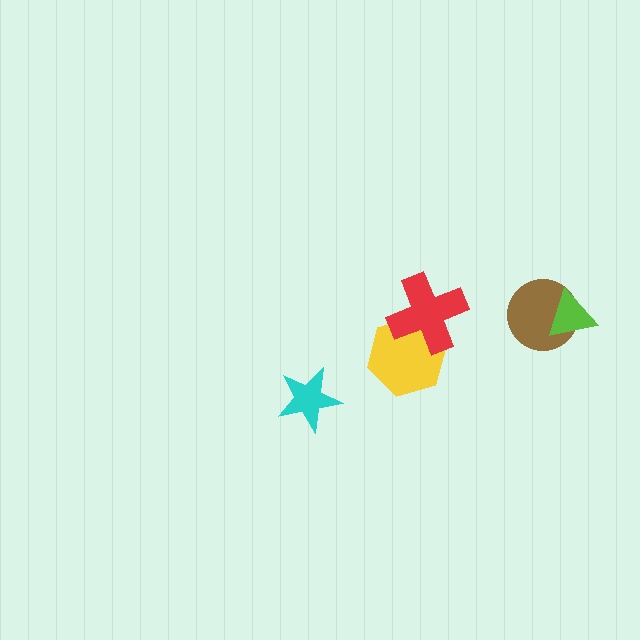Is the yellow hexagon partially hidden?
Yes, it is partially covered by another shape.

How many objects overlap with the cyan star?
0 objects overlap with the cyan star.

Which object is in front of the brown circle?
The lime triangle is in front of the brown circle.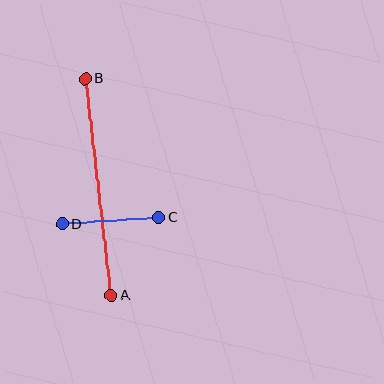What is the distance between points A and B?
The distance is approximately 218 pixels.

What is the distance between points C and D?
The distance is approximately 97 pixels.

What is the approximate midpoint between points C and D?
The midpoint is at approximately (110, 221) pixels.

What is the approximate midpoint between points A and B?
The midpoint is at approximately (98, 187) pixels.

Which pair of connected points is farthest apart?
Points A and B are farthest apart.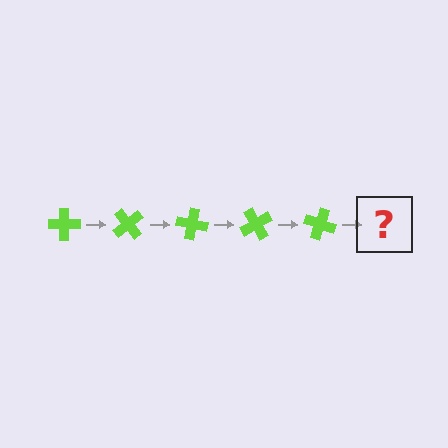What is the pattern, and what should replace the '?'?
The pattern is that the cross rotates 50 degrees each step. The '?' should be a lime cross rotated 250 degrees.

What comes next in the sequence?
The next element should be a lime cross rotated 250 degrees.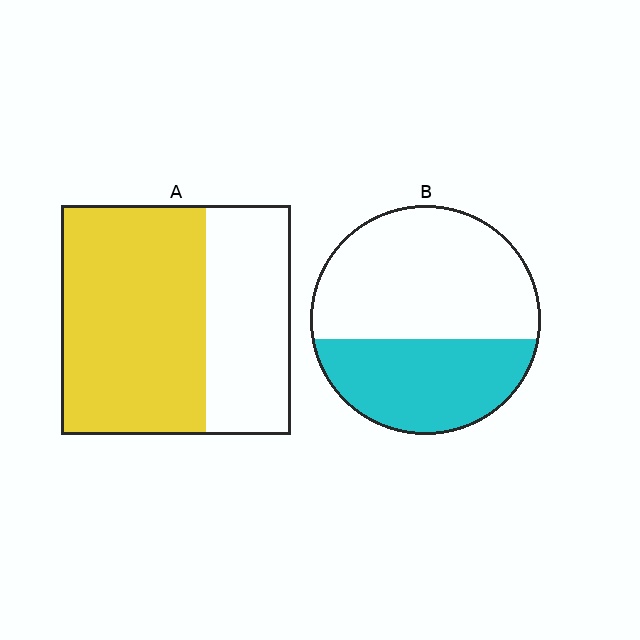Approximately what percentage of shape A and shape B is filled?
A is approximately 65% and B is approximately 40%.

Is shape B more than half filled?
No.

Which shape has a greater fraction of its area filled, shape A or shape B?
Shape A.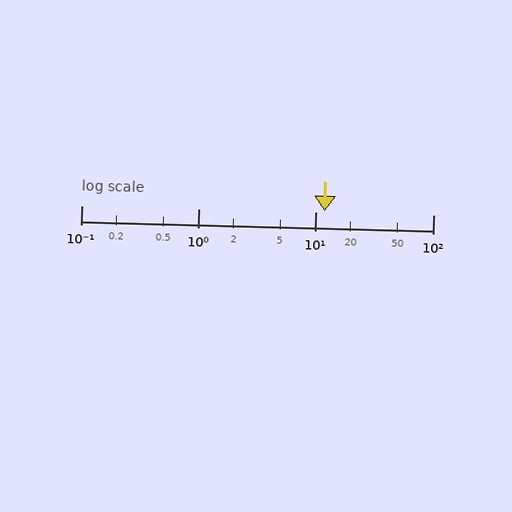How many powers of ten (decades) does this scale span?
The scale spans 3 decades, from 0.1 to 100.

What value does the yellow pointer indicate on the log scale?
The pointer indicates approximately 12.